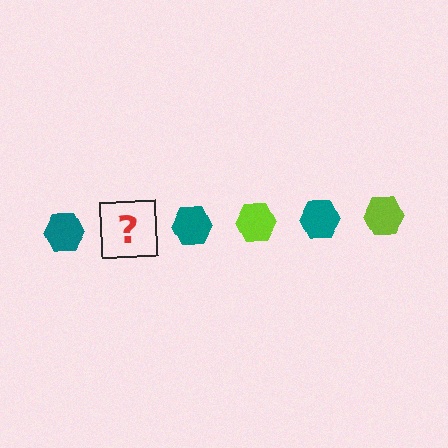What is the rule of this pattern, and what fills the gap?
The rule is that the pattern cycles through teal, lime hexagons. The gap should be filled with a lime hexagon.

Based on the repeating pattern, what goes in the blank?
The blank should be a lime hexagon.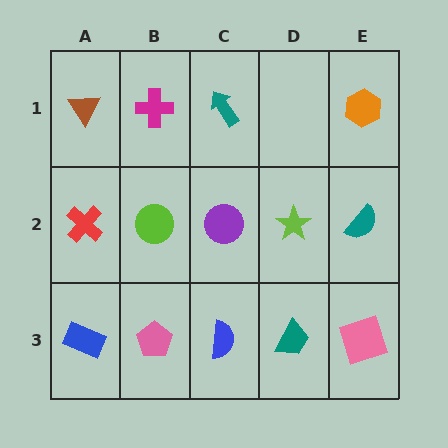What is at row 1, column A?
A brown triangle.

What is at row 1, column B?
A magenta cross.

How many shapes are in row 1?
4 shapes.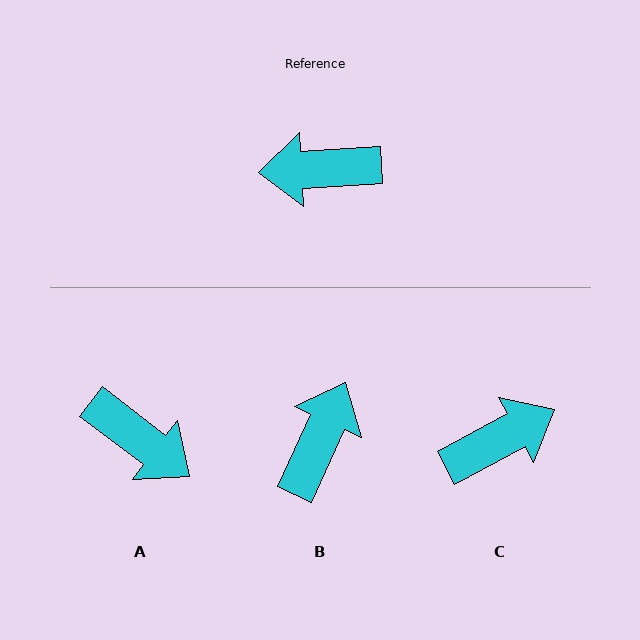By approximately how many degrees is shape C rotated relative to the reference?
Approximately 155 degrees clockwise.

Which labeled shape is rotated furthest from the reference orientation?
C, about 155 degrees away.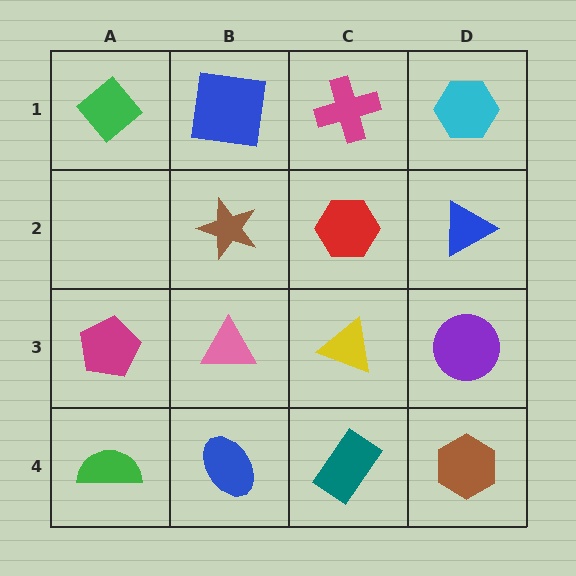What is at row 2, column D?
A blue triangle.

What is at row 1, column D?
A cyan hexagon.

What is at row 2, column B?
A brown star.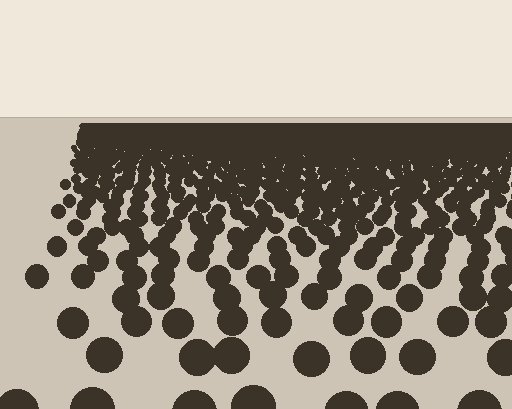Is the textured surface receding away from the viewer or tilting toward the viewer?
The surface is receding away from the viewer. Texture elements get smaller and denser toward the top.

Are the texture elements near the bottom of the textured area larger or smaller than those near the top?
Larger. Near the bottom, elements are closer to the viewer and appear at a bigger on-screen size.